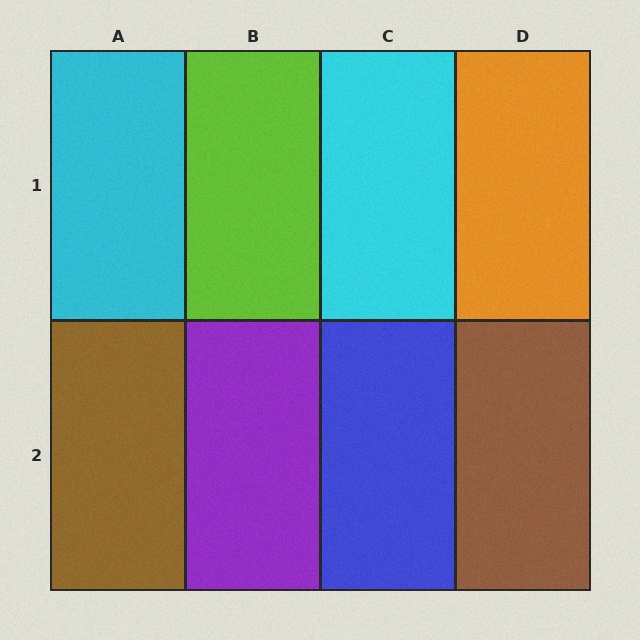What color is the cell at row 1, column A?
Cyan.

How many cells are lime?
1 cell is lime.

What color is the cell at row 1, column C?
Cyan.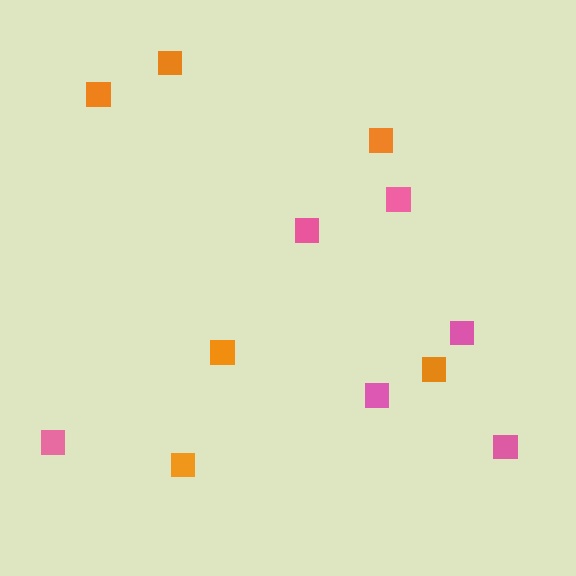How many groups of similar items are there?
There are 2 groups: one group of orange squares (6) and one group of pink squares (6).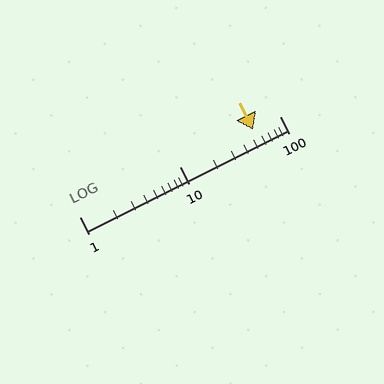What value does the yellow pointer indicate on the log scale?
The pointer indicates approximately 55.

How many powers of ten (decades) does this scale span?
The scale spans 2 decades, from 1 to 100.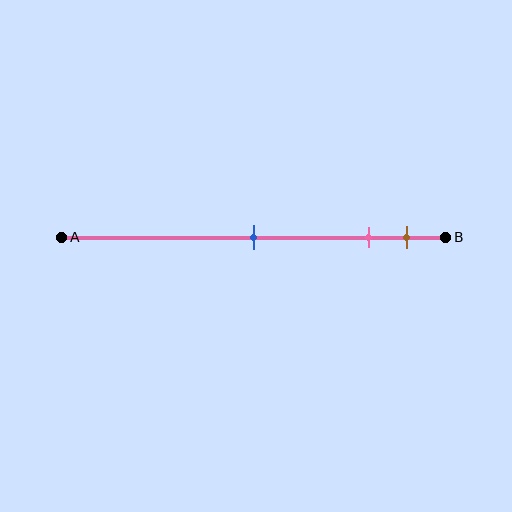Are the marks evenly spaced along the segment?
No, the marks are not evenly spaced.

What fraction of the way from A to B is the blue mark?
The blue mark is approximately 50% (0.5) of the way from A to B.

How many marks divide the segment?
There are 3 marks dividing the segment.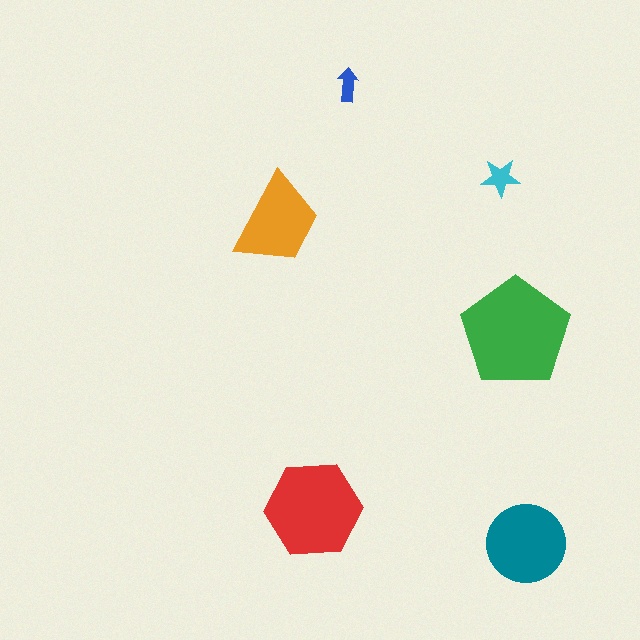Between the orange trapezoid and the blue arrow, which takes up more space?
The orange trapezoid.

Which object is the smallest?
The blue arrow.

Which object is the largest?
The green pentagon.